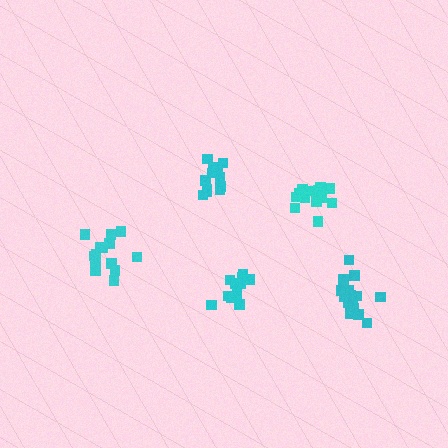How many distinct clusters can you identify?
There are 5 distinct clusters.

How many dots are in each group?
Group 1: 15 dots, Group 2: 14 dots, Group 3: 14 dots, Group 4: 16 dots, Group 5: 12 dots (71 total).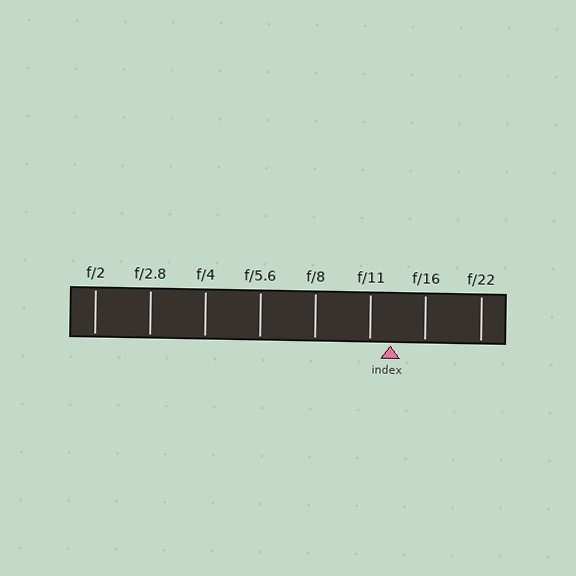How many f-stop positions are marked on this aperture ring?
There are 8 f-stop positions marked.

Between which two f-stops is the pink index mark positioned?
The index mark is between f/11 and f/16.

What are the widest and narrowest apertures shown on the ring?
The widest aperture shown is f/2 and the narrowest is f/22.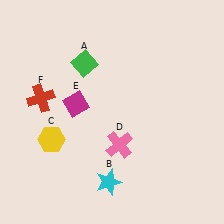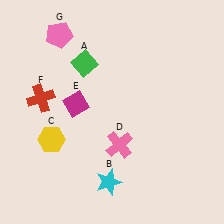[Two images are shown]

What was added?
A pink pentagon (G) was added in Image 2.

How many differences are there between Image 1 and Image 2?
There is 1 difference between the two images.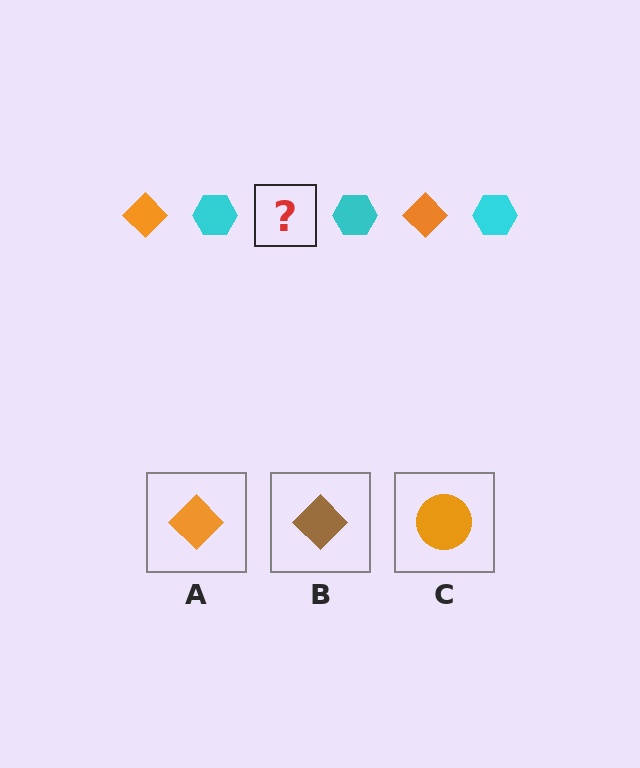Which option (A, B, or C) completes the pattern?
A.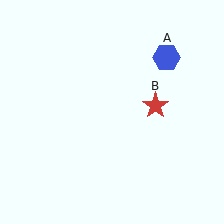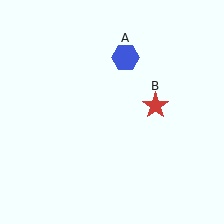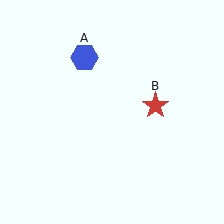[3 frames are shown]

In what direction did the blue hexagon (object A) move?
The blue hexagon (object A) moved left.